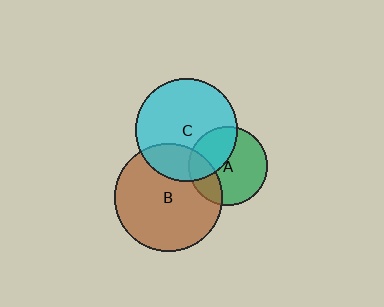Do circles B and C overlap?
Yes.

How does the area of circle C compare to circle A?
Approximately 1.7 times.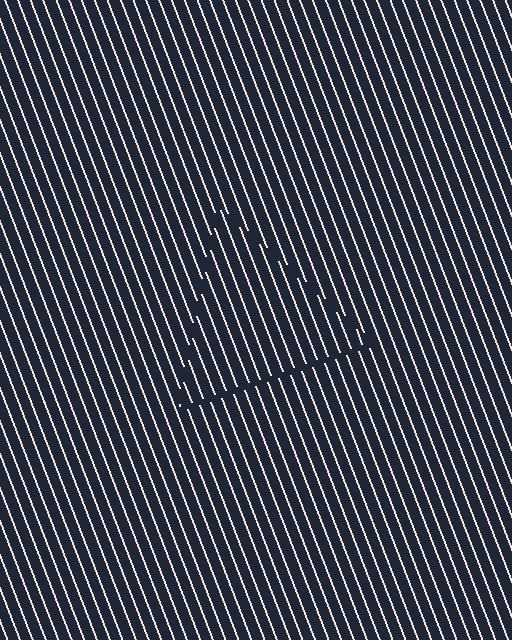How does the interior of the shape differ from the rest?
The interior of the shape contains the same grating, shifted by half a period — the contour is defined by the phase discontinuity where line-ends from the inner and outer gratings abut.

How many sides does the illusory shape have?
3 sides — the line-ends trace a triangle.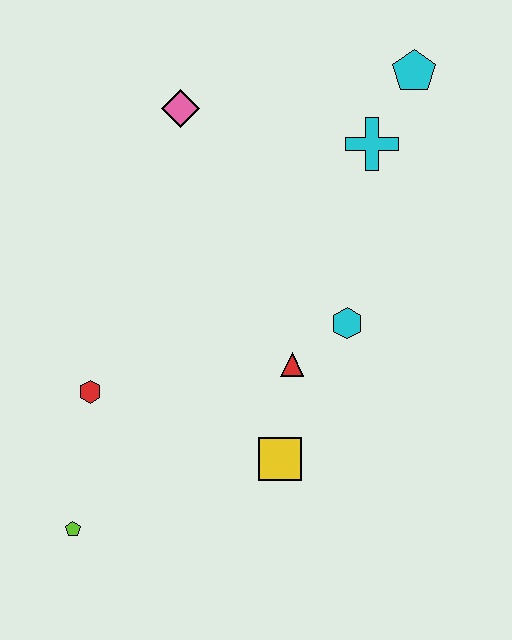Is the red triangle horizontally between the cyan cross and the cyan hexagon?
No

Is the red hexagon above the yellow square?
Yes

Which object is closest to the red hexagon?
The lime pentagon is closest to the red hexagon.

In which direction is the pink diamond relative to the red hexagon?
The pink diamond is above the red hexagon.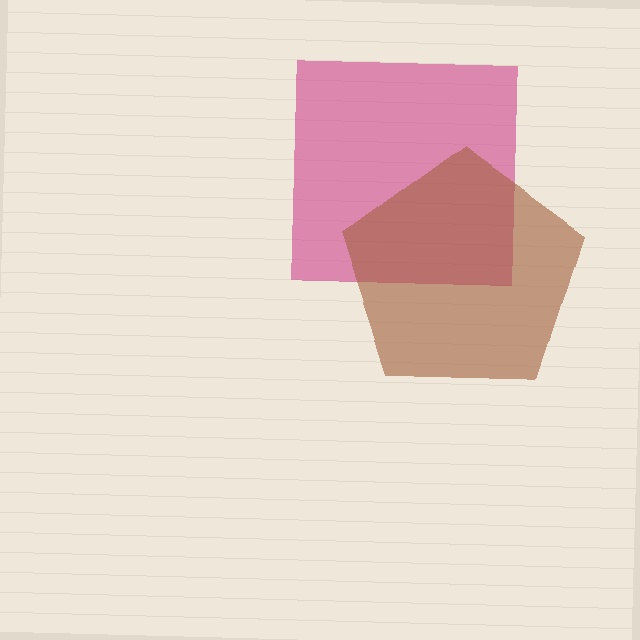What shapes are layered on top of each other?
The layered shapes are: a magenta square, a brown pentagon.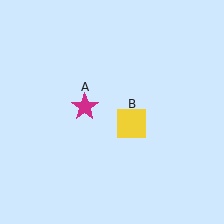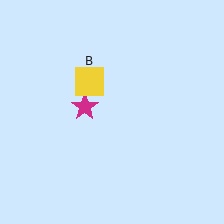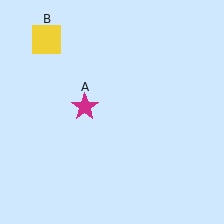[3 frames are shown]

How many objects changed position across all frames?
1 object changed position: yellow square (object B).